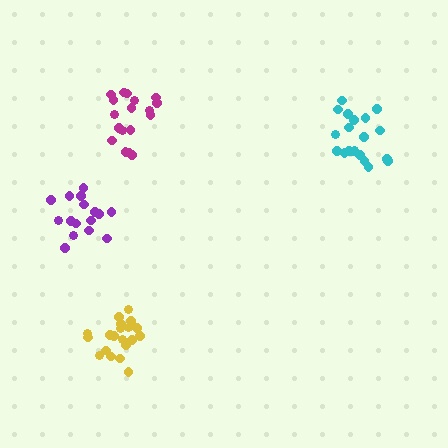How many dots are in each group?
Group 1: 18 dots, Group 2: 20 dots, Group 3: 17 dots, Group 4: 20 dots (75 total).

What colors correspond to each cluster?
The clusters are colored: magenta, cyan, purple, yellow.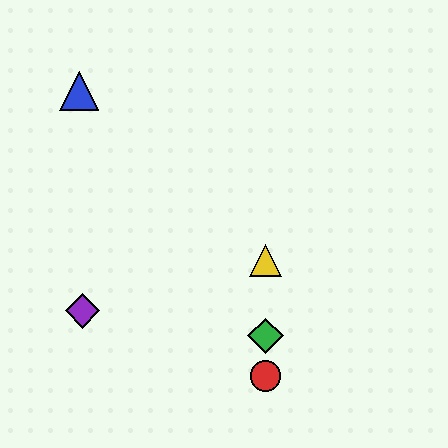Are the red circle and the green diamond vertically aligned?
Yes, both are at x≈265.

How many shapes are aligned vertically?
3 shapes (the red circle, the green diamond, the yellow triangle) are aligned vertically.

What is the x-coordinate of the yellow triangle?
The yellow triangle is at x≈265.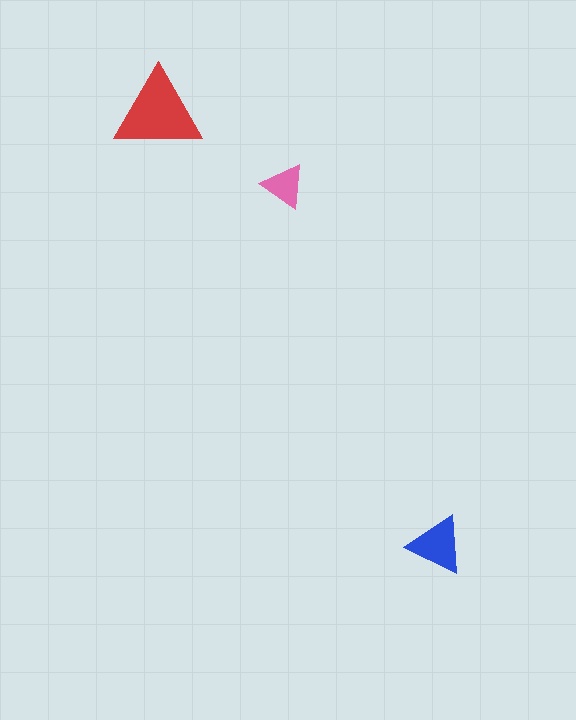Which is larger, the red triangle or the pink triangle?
The red one.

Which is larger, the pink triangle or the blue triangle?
The blue one.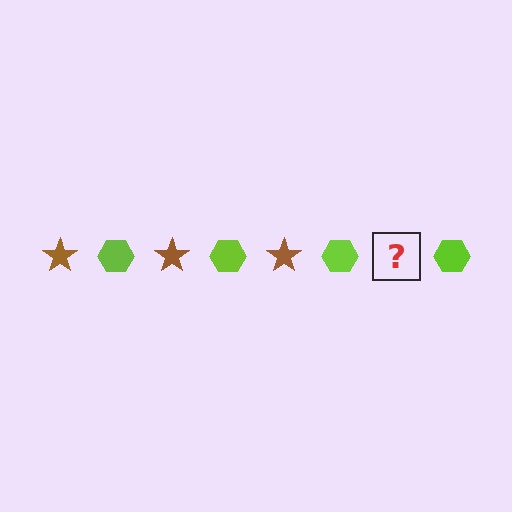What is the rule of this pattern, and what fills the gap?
The rule is that the pattern alternates between brown star and lime hexagon. The gap should be filled with a brown star.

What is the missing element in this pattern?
The missing element is a brown star.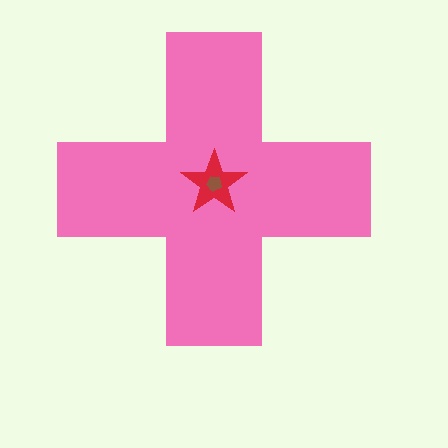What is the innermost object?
The brown pentagon.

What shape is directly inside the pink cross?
The red star.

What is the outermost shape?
The pink cross.